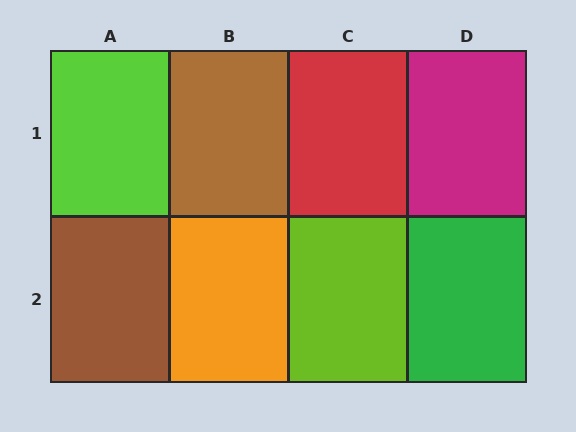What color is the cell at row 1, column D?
Magenta.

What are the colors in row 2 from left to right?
Brown, orange, lime, green.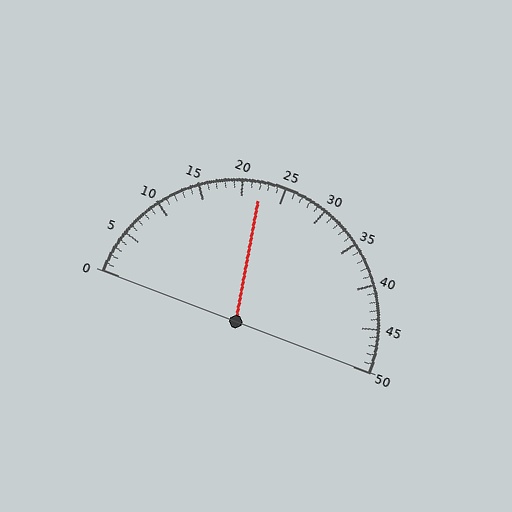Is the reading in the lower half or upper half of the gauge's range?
The reading is in the lower half of the range (0 to 50).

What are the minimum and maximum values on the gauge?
The gauge ranges from 0 to 50.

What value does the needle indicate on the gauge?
The needle indicates approximately 22.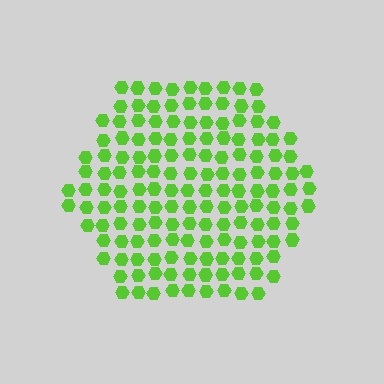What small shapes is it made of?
It is made of small hexagons.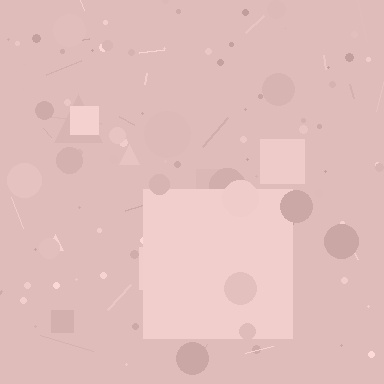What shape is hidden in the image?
A square is hidden in the image.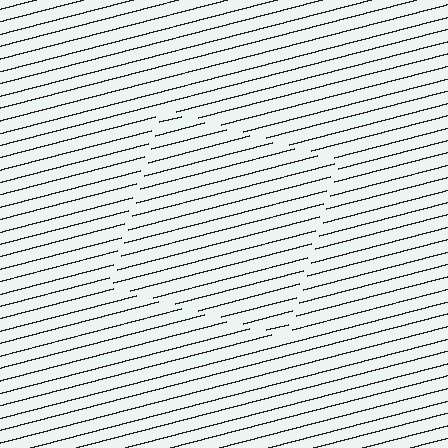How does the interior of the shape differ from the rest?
The interior of the shape contains the same grating, shifted by half a period — the contour is defined by the phase discontinuity where line-ends from the inner and outer gratings abut.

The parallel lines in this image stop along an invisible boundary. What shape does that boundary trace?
An illusory square. The interior of the shape contains the same grating, shifted by half a period — the contour is defined by the phase discontinuity where line-ends from the inner and outer gratings abut.